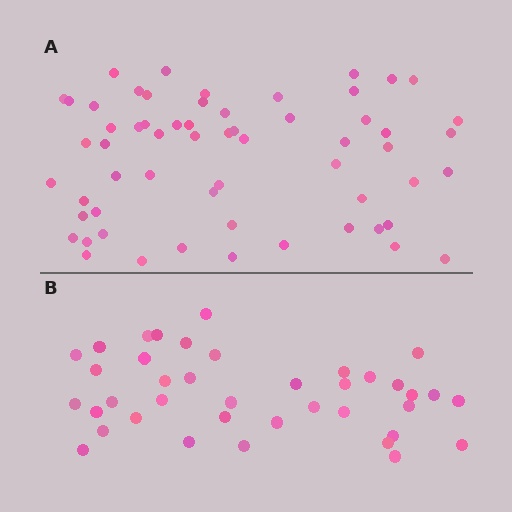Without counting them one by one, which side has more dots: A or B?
Region A (the top region) has more dots.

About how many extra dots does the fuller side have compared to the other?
Region A has approximately 20 more dots than region B.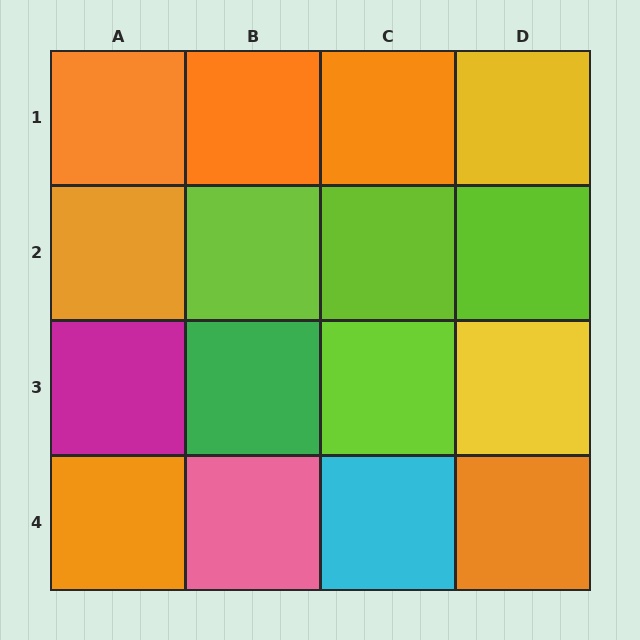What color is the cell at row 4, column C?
Cyan.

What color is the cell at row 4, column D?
Orange.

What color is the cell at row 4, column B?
Pink.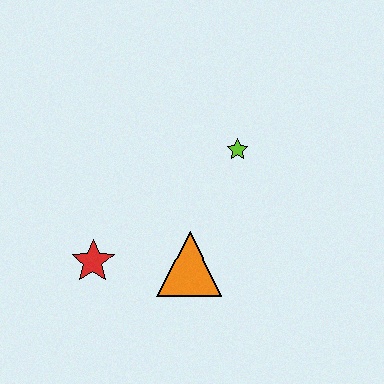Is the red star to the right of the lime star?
No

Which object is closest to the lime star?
The orange triangle is closest to the lime star.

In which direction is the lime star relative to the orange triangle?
The lime star is above the orange triangle.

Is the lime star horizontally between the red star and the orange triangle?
No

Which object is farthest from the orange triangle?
The lime star is farthest from the orange triangle.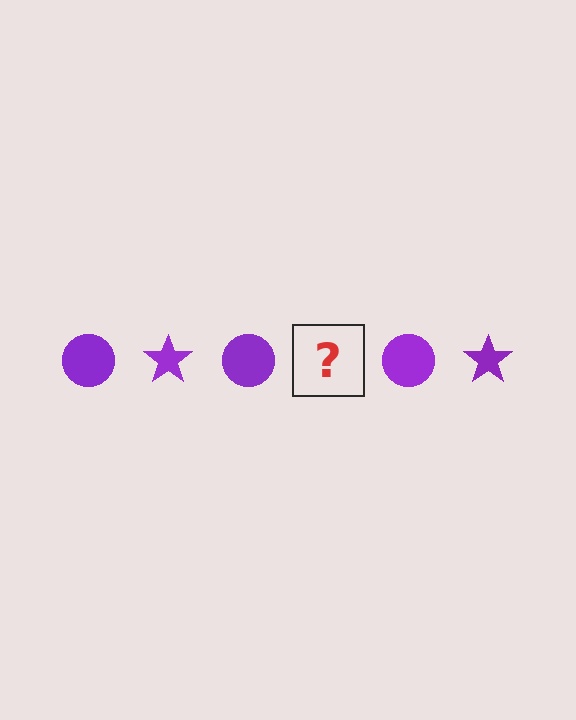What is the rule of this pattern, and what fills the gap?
The rule is that the pattern cycles through circle, star shapes in purple. The gap should be filled with a purple star.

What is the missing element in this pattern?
The missing element is a purple star.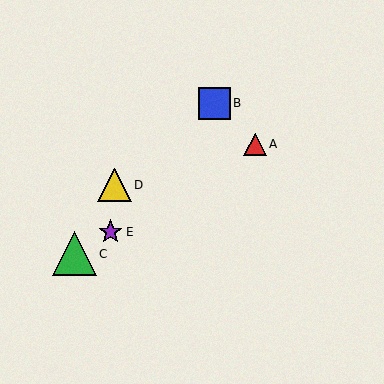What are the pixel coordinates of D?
Object D is at (114, 185).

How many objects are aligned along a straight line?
3 objects (A, C, E) are aligned along a straight line.